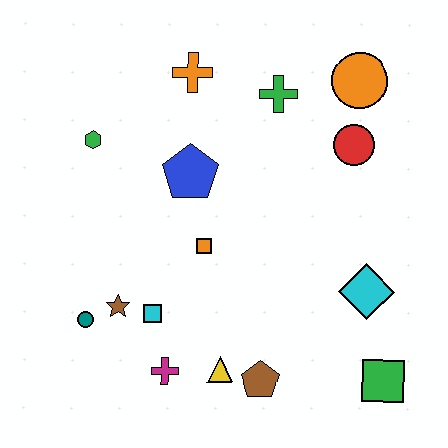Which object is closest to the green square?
The cyan diamond is closest to the green square.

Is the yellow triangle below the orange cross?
Yes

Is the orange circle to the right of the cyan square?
Yes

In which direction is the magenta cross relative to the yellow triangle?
The magenta cross is to the left of the yellow triangle.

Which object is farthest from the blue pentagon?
The green square is farthest from the blue pentagon.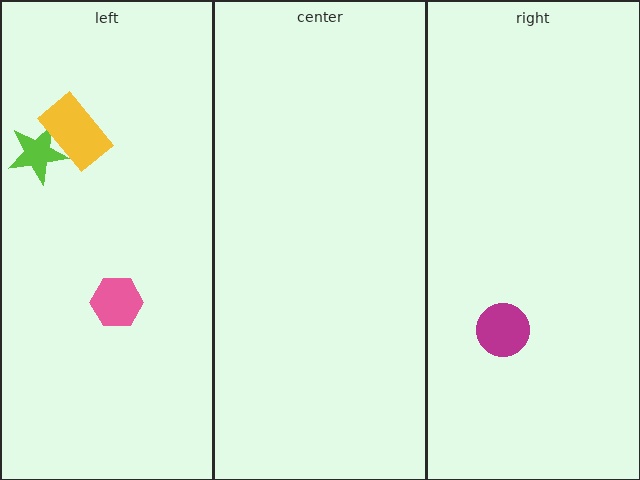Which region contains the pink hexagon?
The left region.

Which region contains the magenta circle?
The right region.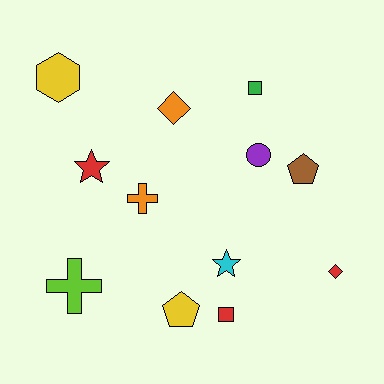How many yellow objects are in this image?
There are 2 yellow objects.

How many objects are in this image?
There are 12 objects.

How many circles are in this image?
There is 1 circle.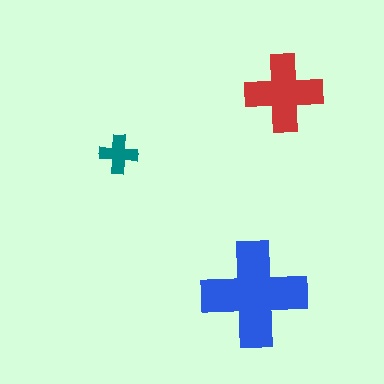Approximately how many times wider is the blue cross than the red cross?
About 1.5 times wider.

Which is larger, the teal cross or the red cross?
The red one.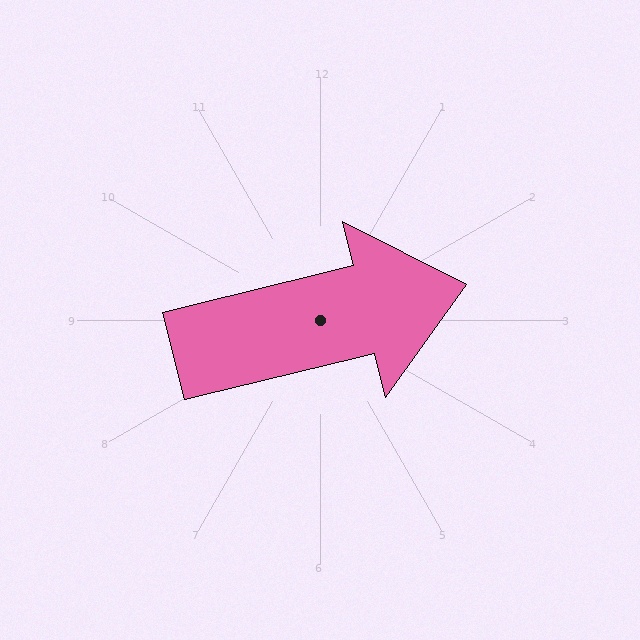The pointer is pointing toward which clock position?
Roughly 3 o'clock.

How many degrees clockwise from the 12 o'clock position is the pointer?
Approximately 76 degrees.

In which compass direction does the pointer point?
East.